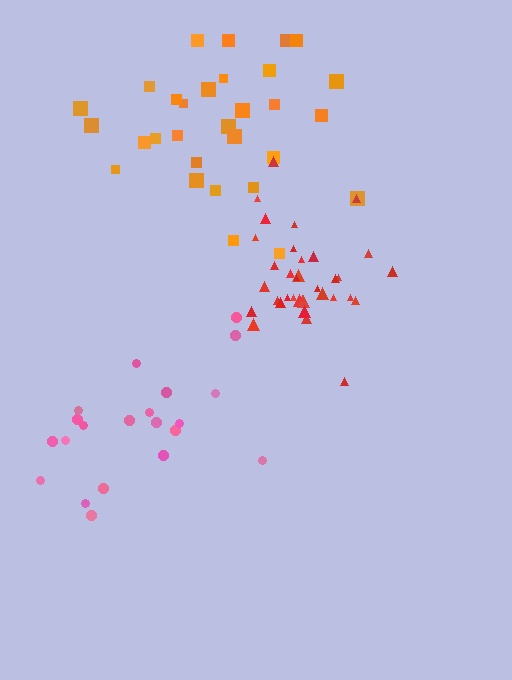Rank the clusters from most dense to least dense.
red, orange, pink.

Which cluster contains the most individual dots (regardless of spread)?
Red (35).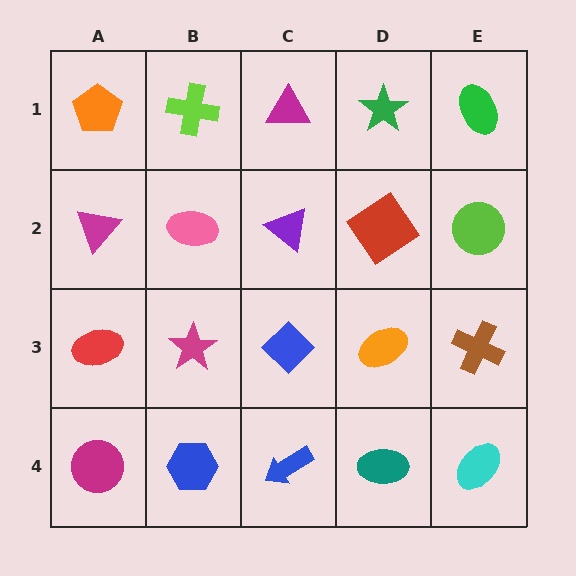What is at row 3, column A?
A red ellipse.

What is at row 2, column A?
A magenta triangle.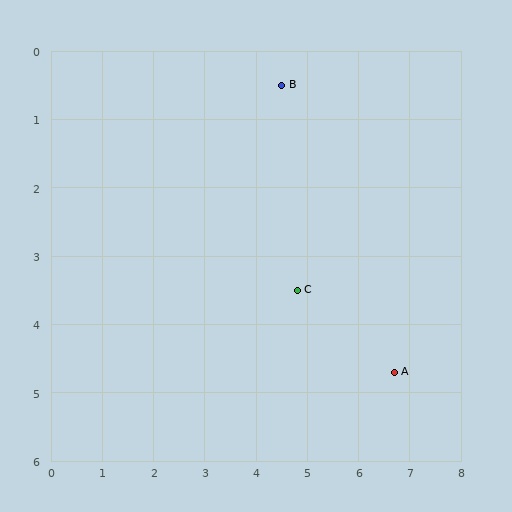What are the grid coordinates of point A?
Point A is at approximately (6.7, 4.7).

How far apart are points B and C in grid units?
Points B and C are about 3.0 grid units apart.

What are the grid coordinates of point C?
Point C is at approximately (4.8, 3.5).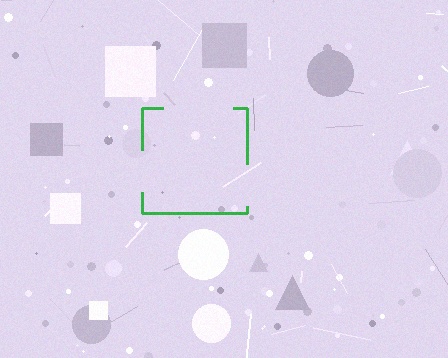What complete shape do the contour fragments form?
The contour fragments form a square.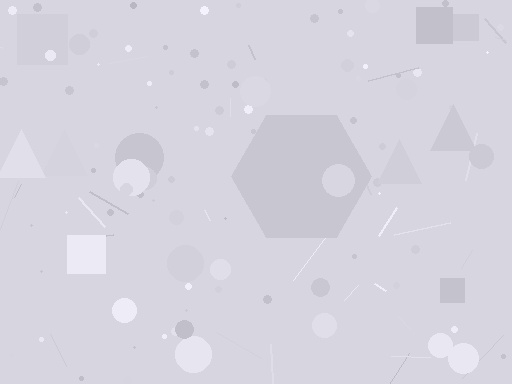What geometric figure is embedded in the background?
A hexagon is embedded in the background.